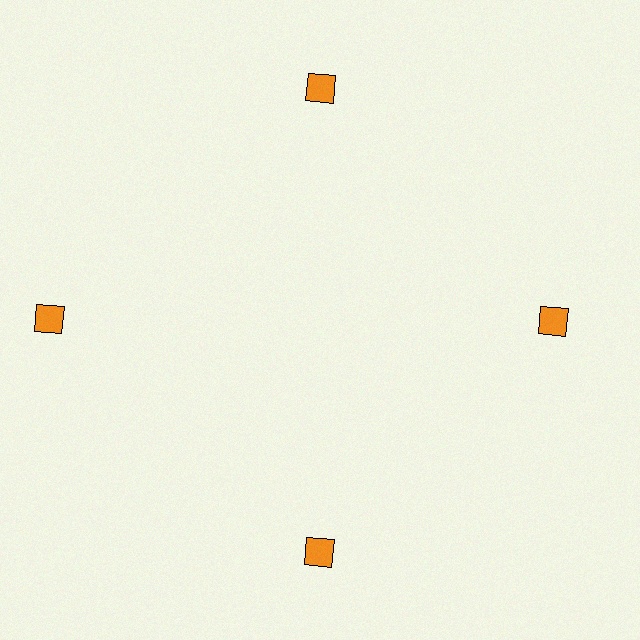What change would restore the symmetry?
The symmetry would be restored by moving it inward, back onto the ring so that all 4 diamonds sit at equal angles and equal distance from the center.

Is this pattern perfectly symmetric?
No. The 4 orange diamonds are arranged in a ring, but one element near the 9 o'clock position is pushed outward from the center, breaking the 4-fold rotational symmetry.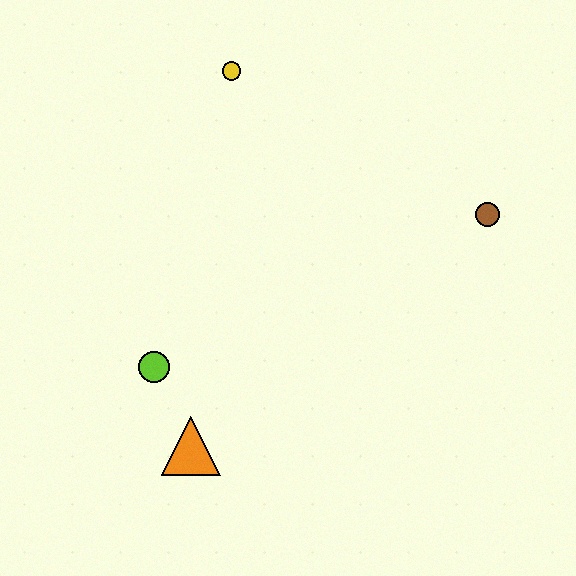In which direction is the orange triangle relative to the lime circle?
The orange triangle is below the lime circle.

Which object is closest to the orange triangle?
The lime circle is closest to the orange triangle.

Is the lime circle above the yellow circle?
No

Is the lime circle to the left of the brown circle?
Yes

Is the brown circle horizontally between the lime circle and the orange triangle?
No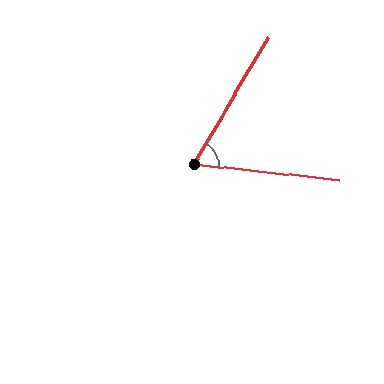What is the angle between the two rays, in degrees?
Approximately 66 degrees.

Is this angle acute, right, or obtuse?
It is acute.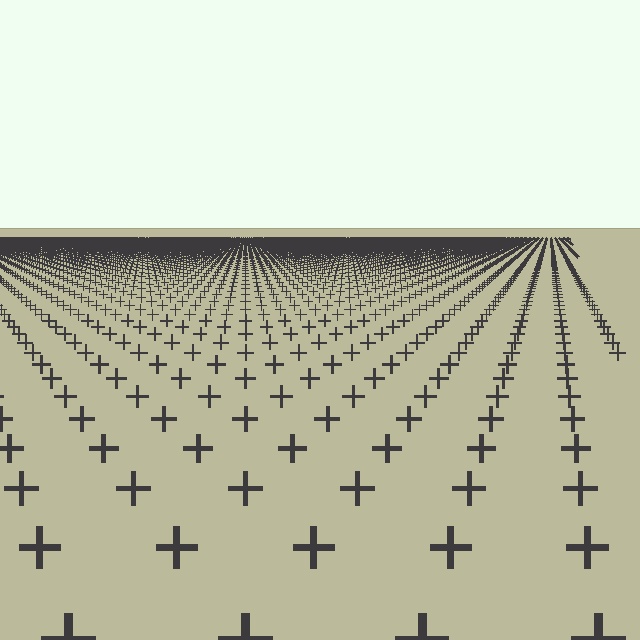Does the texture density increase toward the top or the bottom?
Density increases toward the top.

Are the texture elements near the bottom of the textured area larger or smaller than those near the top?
Larger. Near the bottom, elements are closer to the viewer and appear at a bigger on-screen size.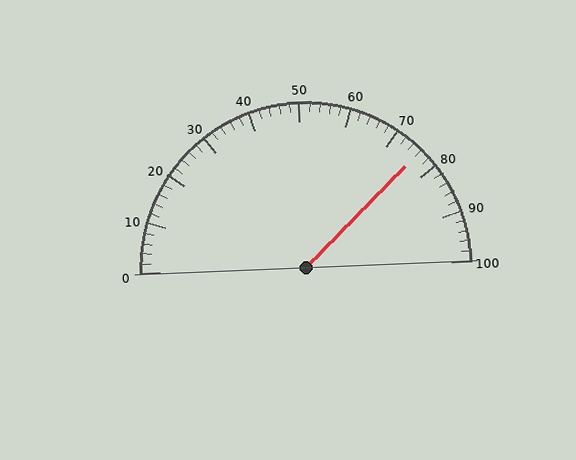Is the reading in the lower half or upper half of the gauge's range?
The reading is in the upper half of the range (0 to 100).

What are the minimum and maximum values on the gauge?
The gauge ranges from 0 to 100.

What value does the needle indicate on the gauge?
The needle indicates approximately 76.